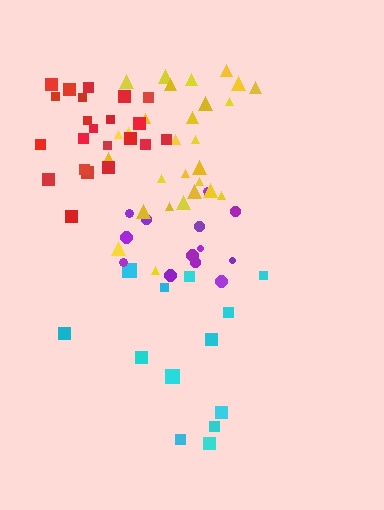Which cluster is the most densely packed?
Purple.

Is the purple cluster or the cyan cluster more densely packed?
Purple.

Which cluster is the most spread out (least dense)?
Cyan.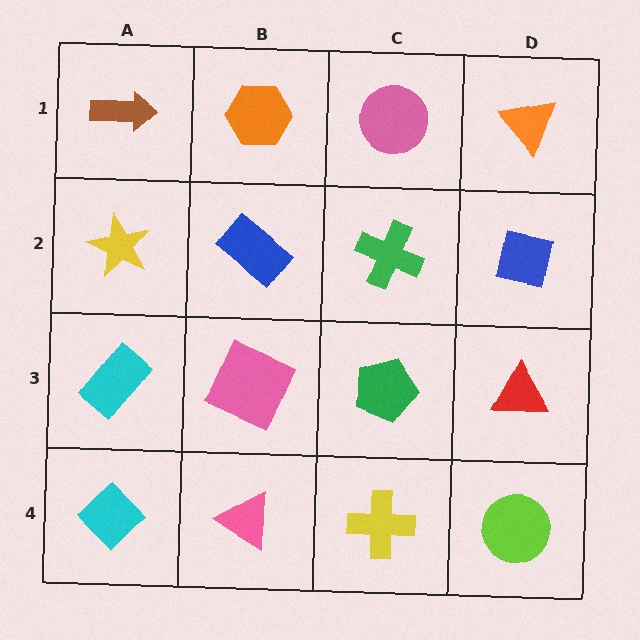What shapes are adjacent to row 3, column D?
A blue square (row 2, column D), a lime circle (row 4, column D), a green pentagon (row 3, column C).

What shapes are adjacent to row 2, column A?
A brown arrow (row 1, column A), a cyan rectangle (row 3, column A), a blue rectangle (row 2, column B).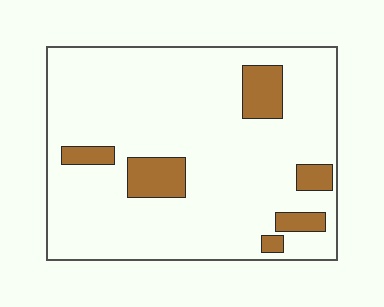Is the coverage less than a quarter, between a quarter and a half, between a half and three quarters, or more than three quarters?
Less than a quarter.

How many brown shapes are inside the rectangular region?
6.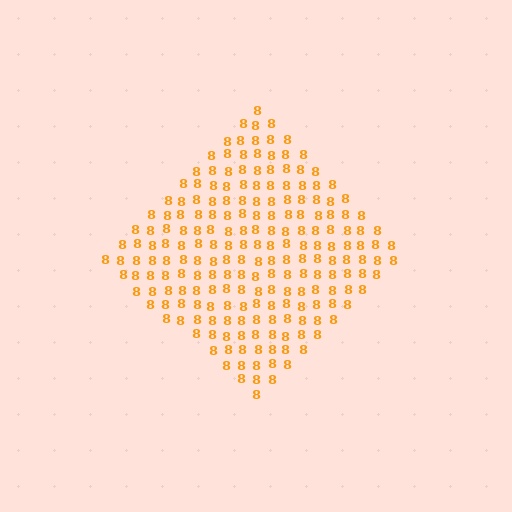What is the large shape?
The large shape is a diamond.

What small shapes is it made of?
It is made of small digit 8's.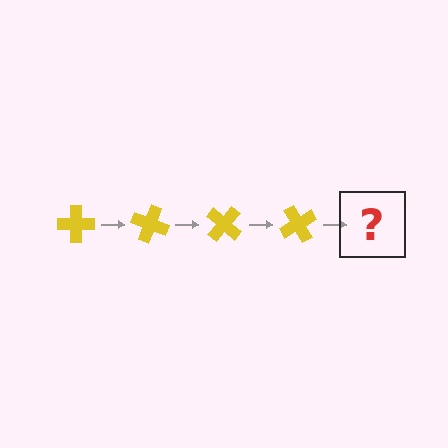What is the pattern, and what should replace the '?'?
The pattern is that the cross rotates 20 degrees each step. The '?' should be a yellow cross rotated 80 degrees.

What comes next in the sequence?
The next element should be a yellow cross rotated 80 degrees.